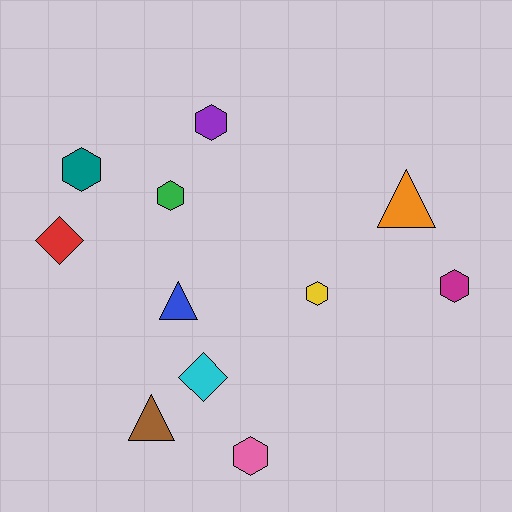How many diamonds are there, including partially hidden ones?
There are 2 diamonds.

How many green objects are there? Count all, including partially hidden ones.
There is 1 green object.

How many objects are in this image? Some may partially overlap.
There are 11 objects.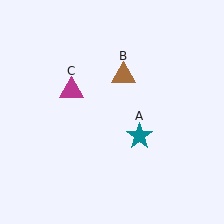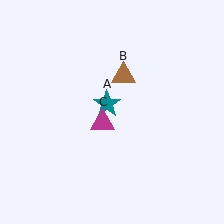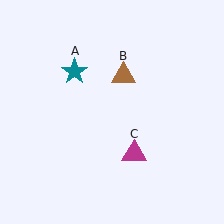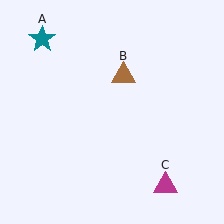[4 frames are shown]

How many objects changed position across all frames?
2 objects changed position: teal star (object A), magenta triangle (object C).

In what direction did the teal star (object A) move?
The teal star (object A) moved up and to the left.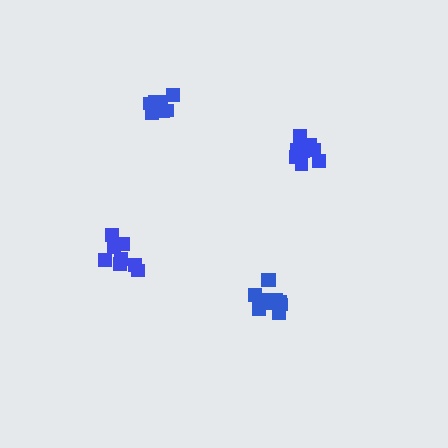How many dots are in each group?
Group 1: 8 dots, Group 2: 10 dots, Group 3: 12 dots, Group 4: 8 dots (38 total).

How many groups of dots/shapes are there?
There are 4 groups.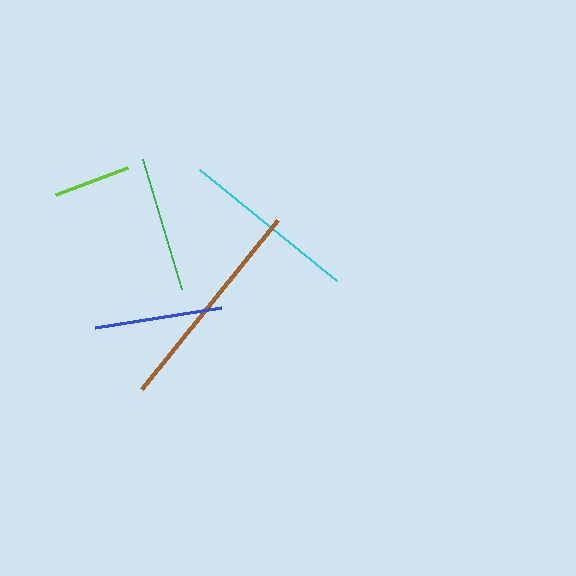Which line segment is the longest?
The brown line is the longest at approximately 217 pixels.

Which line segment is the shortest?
The lime line is the shortest at approximately 77 pixels.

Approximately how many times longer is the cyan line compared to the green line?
The cyan line is approximately 1.3 times the length of the green line.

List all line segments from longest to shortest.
From longest to shortest: brown, cyan, green, blue, lime.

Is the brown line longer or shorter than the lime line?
The brown line is longer than the lime line.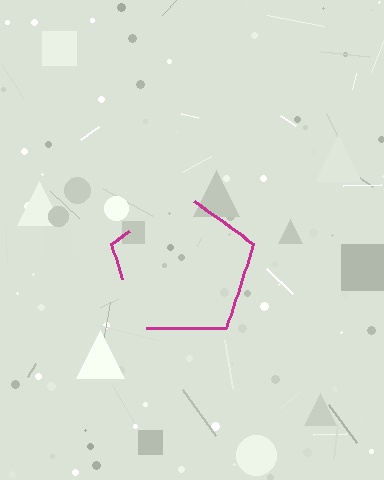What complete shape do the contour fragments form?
The contour fragments form a pentagon.